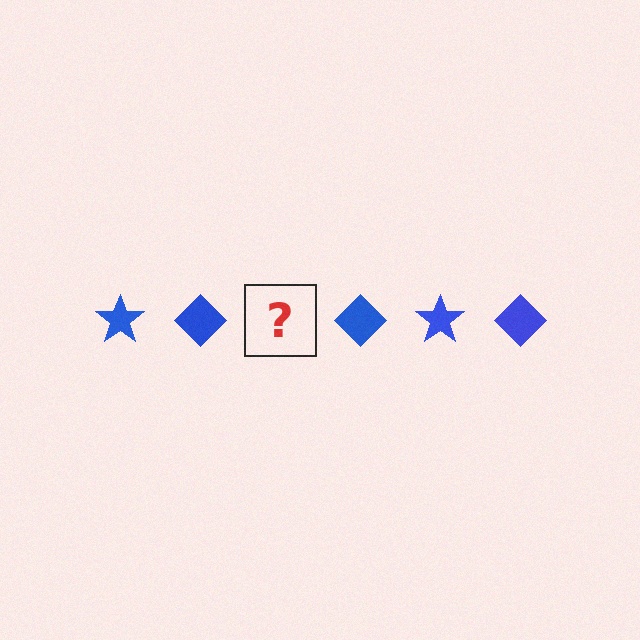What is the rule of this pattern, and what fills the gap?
The rule is that the pattern cycles through star, diamond shapes in blue. The gap should be filled with a blue star.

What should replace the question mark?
The question mark should be replaced with a blue star.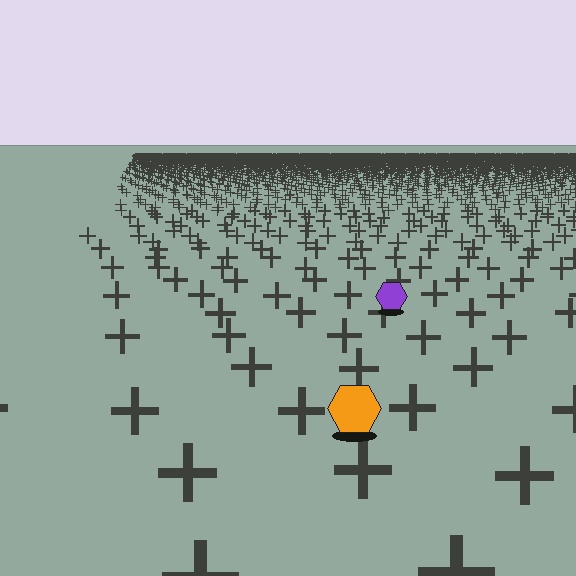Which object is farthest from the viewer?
The purple hexagon is farthest from the viewer. It appears smaller and the ground texture around it is denser.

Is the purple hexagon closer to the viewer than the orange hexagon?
No. The orange hexagon is closer — you can tell from the texture gradient: the ground texture is coarser near it.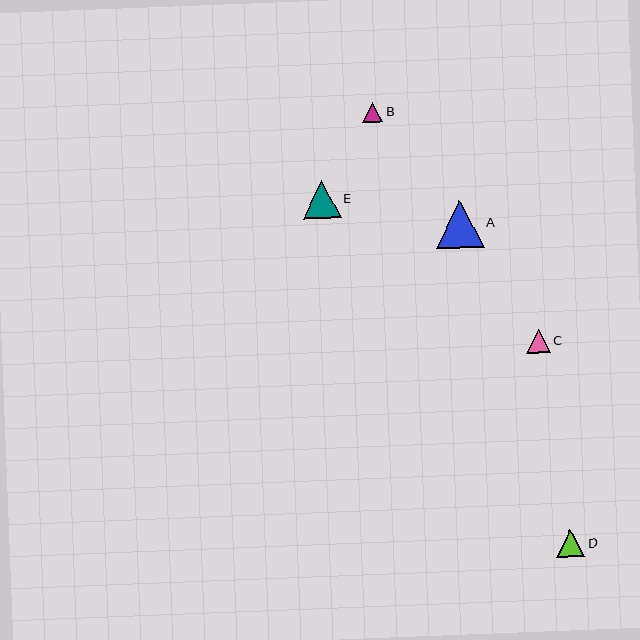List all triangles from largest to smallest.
From largest to smallest: A, E, D, C, B.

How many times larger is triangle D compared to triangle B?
Triangle D is approximately 1.4 times the size of triangle B.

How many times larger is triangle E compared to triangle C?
Triangle E is approximately 1.6 times the size of triangle C.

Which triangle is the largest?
Triangle A is the largest with a size of approximately 48 pixels.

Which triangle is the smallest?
Triangle B is the smallest with a size of approximately 20 pixels.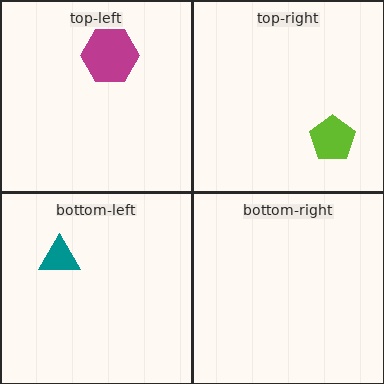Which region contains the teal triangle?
The bottom-left region.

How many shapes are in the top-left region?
1.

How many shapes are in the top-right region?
1.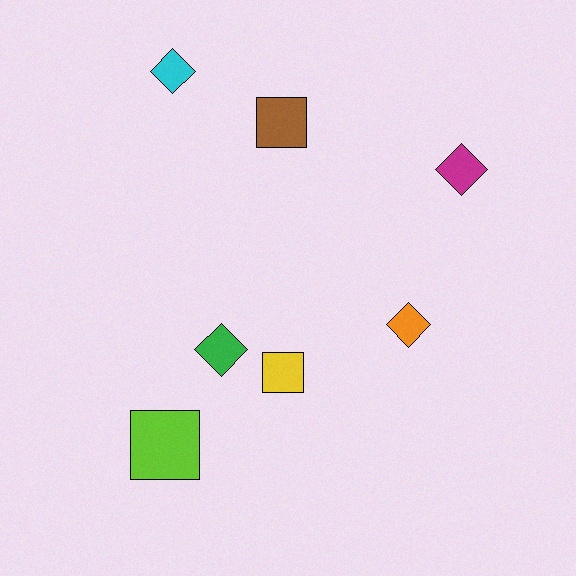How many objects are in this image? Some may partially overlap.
There are 7 objects.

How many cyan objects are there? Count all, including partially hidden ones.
There is 1 cyan object.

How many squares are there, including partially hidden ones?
There are 3 squares.